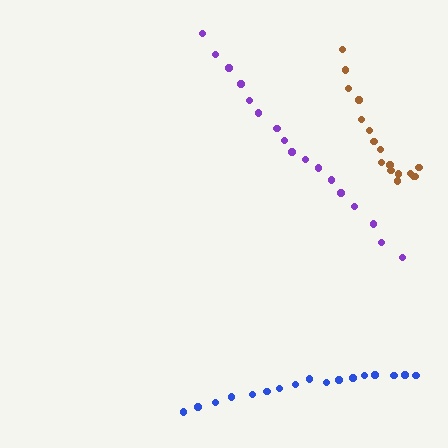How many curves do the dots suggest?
There are 3 distinct paths.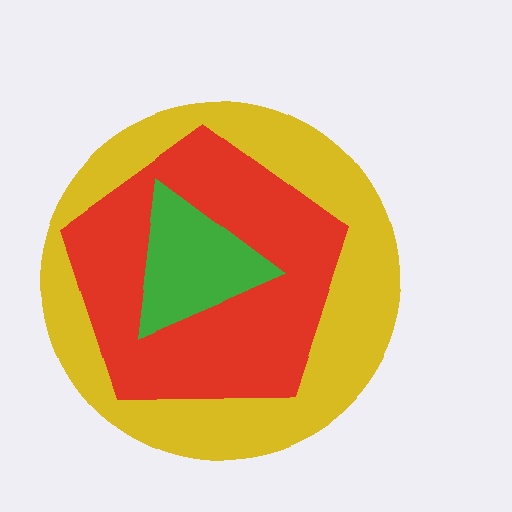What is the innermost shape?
The green triangle.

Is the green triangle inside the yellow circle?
Yes.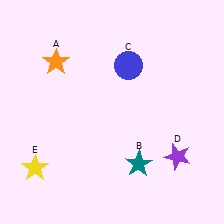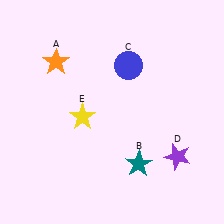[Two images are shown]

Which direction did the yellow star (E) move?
The yellow star (E) moved up.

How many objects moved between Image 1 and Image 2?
1 object moved between the two images.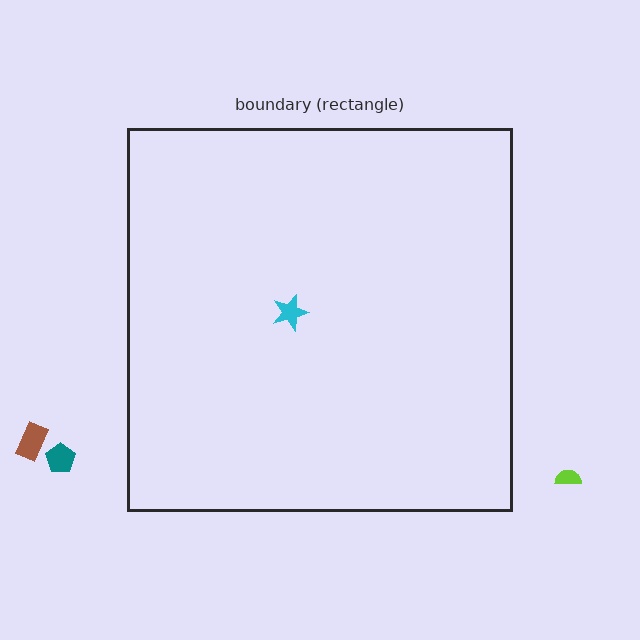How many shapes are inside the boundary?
1 inside, 3 outside.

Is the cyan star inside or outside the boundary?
Inside.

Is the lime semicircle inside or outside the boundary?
Outside.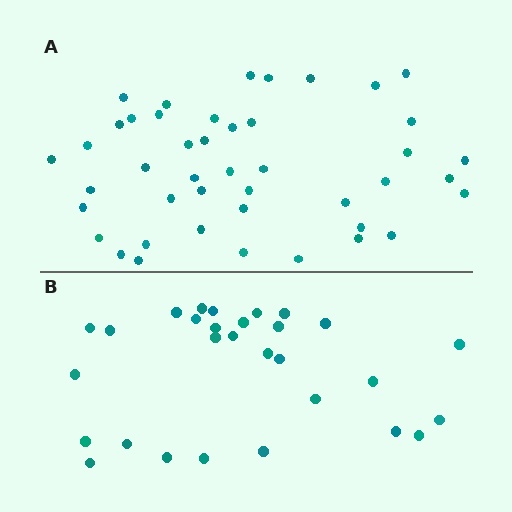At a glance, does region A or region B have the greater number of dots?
Region A (the top region) has more dots.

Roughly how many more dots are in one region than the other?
Region A has approximately 15 more dots than region B.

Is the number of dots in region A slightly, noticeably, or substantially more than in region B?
Region A has substantially more. The ratio is roughly 1.5 to 1.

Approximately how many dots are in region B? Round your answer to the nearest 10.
About 30 dots. (The exact count is 29, which rounds to 30.)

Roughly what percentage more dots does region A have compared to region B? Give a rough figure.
About 50% more.